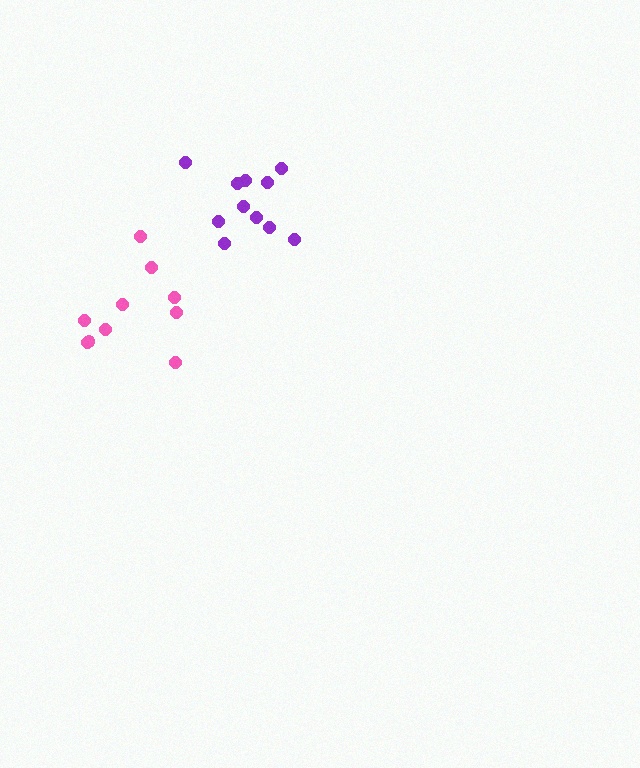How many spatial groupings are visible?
There are 2 spatial groupings.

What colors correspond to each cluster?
The clusters are colored: purple, pink.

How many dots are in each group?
Group 1: 11 dots, Group 2: 10 dots (21 total).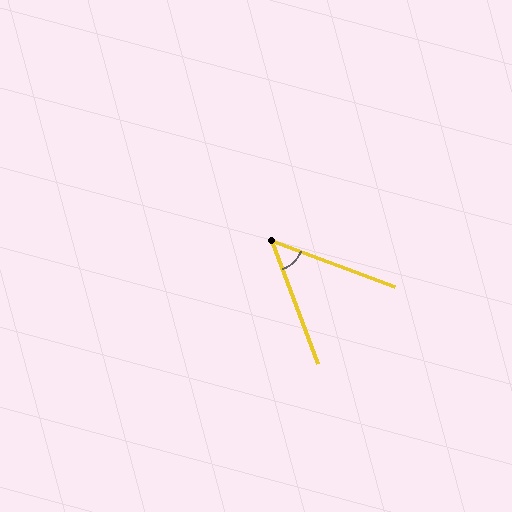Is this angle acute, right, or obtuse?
It is acute.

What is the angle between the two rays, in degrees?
Approximately 49 degrees.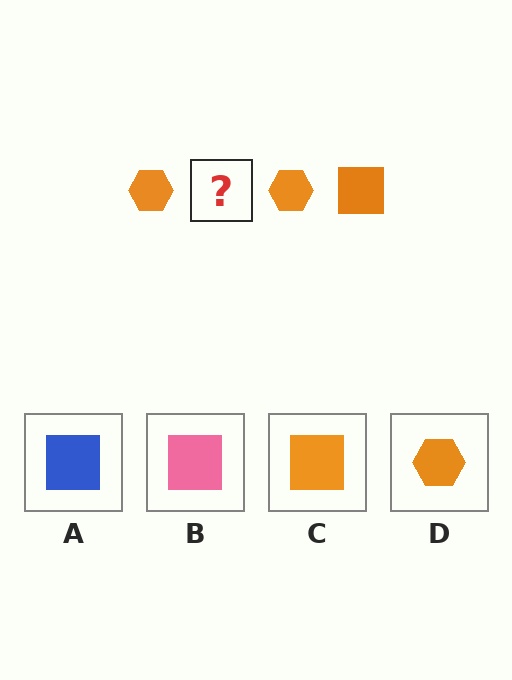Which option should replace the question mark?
Option C.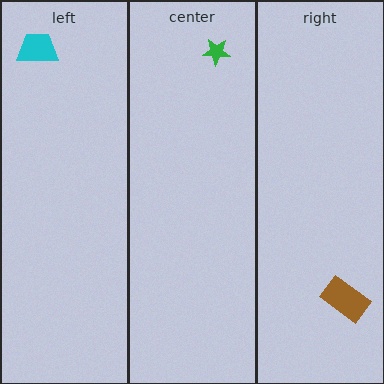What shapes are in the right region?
The brown rectangle.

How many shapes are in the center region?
1.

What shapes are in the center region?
The green star.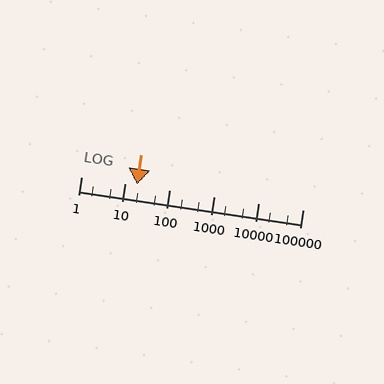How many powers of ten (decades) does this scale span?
The scale spans 5 decades, from 1 to 100000.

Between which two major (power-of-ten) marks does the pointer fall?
The pointer is between 10 and 100.